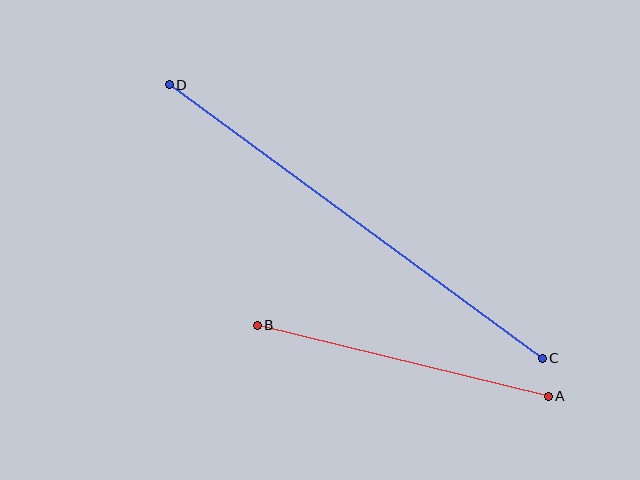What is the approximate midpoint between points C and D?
The midpoint is at approximately (356, 221) pixels.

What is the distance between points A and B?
The distance is approximately 300 pixels.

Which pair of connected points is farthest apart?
Points C and D are farthest apart.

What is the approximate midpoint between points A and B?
The midpoint is at approximately (403, 361) pixels.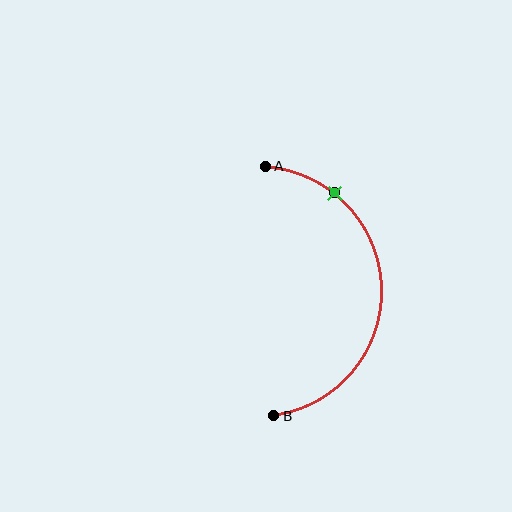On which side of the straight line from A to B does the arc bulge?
The arc bulges to the right of the straight line connecting A and B.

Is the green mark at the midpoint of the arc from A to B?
No. The green mark lies on the arc but is closer to endpoint A. The arc midpoint would be at the point on the curve equidistant along the arc from both A and B.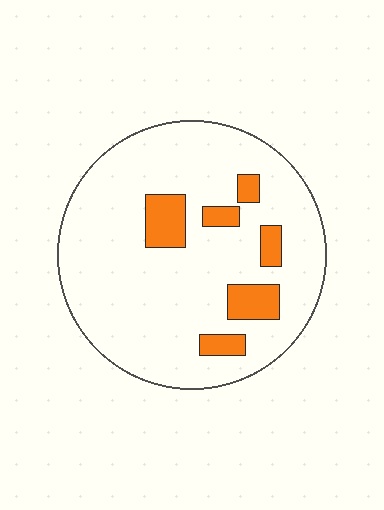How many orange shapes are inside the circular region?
6.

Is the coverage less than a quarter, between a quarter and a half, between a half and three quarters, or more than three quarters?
Less than a quarter.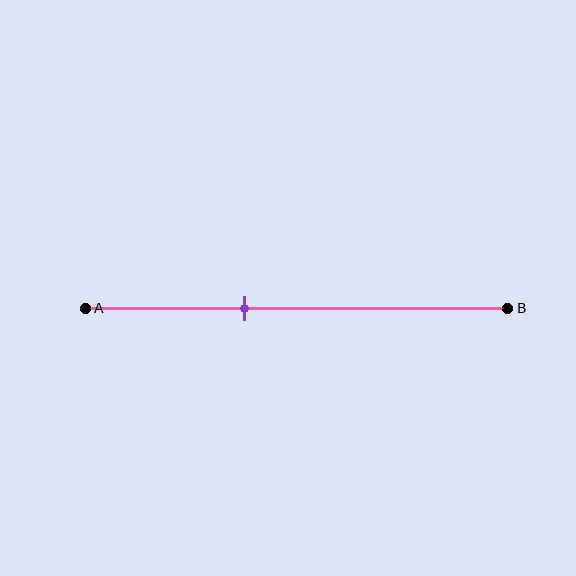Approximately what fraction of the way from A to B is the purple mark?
The purple mark is approximately 40% of the way from A to B.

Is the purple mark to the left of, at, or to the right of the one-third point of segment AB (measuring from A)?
The purple mark is to the right of the one-third point of segment AB.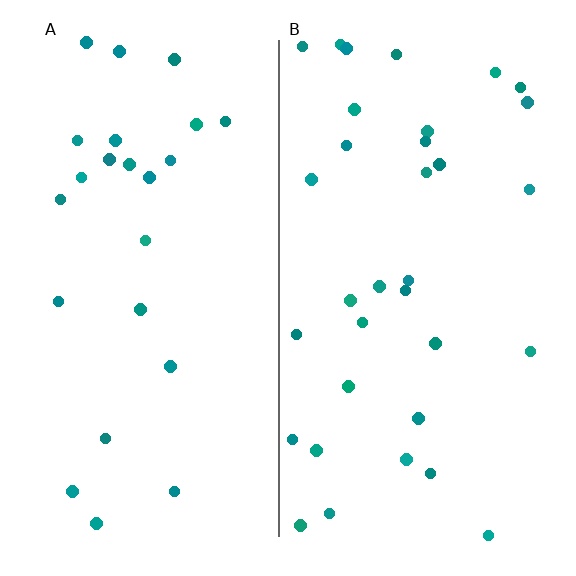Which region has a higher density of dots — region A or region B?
B (the right).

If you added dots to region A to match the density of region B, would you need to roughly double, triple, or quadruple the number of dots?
Approximately double.